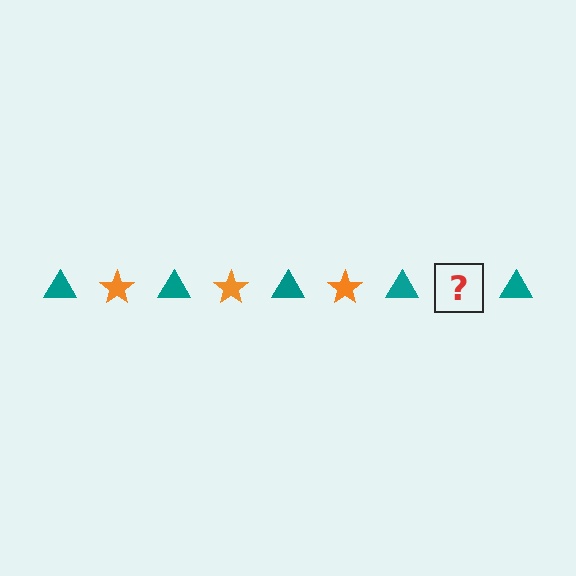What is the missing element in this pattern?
The missing element is an orange star.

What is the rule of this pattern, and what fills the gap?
The rule is that the pattern alternates between teal triangle and orange star. The gap should be filled with an orange star.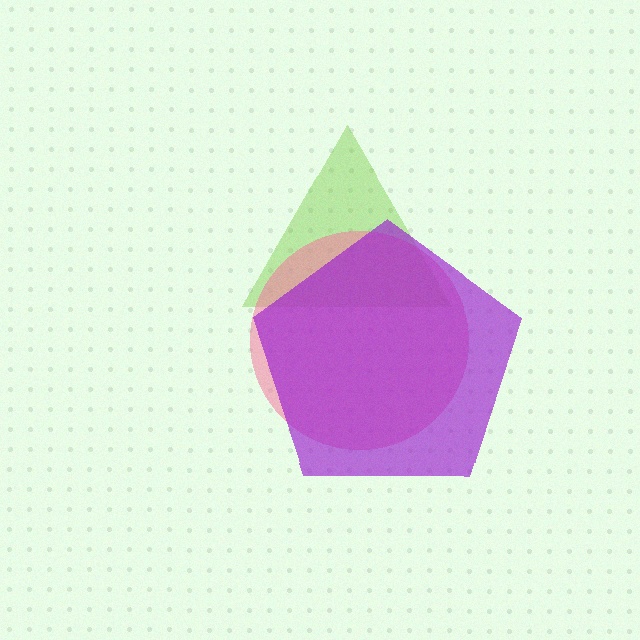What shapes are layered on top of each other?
The layered shapes are: a lime triangle, a pink circle, a purple pentagon.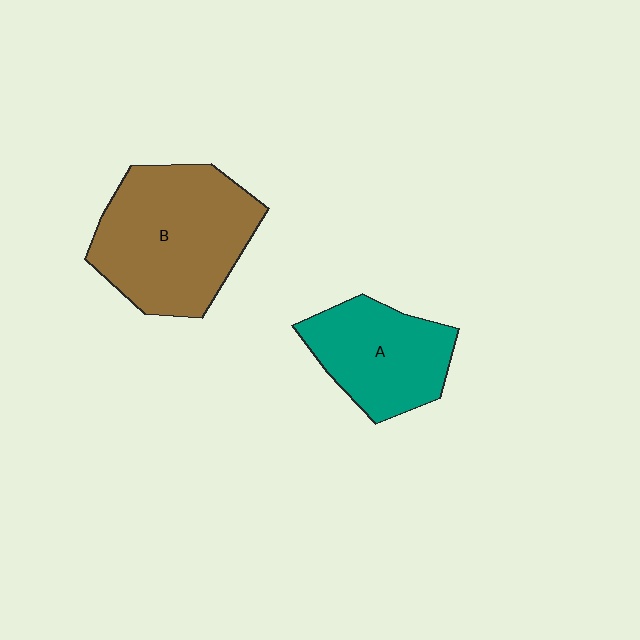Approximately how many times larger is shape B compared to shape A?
Approximately 1.5 times.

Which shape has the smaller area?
Shape A (teal).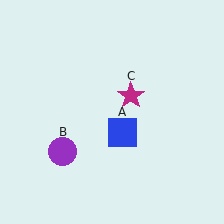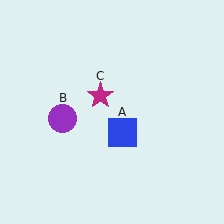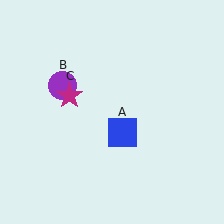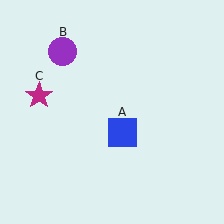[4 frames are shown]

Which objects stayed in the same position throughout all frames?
Blue square (object A) remained stationary.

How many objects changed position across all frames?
2 objects changed position: purple circle (object B), magenta star (object C).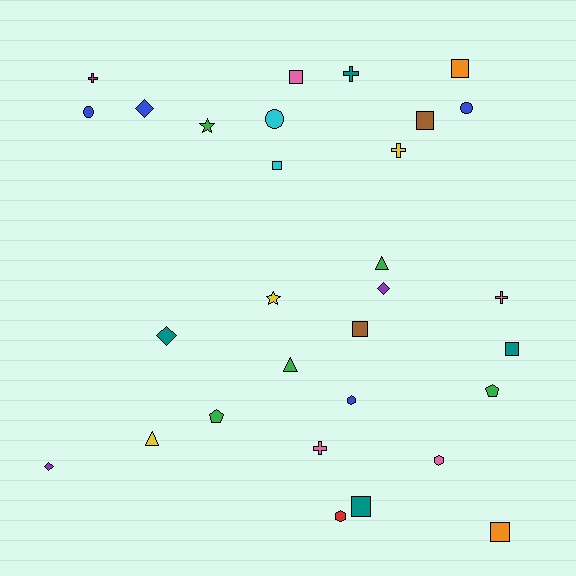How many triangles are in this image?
There are 3 triangles.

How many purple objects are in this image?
There are 2 purple objects.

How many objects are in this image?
There are 30 objects.